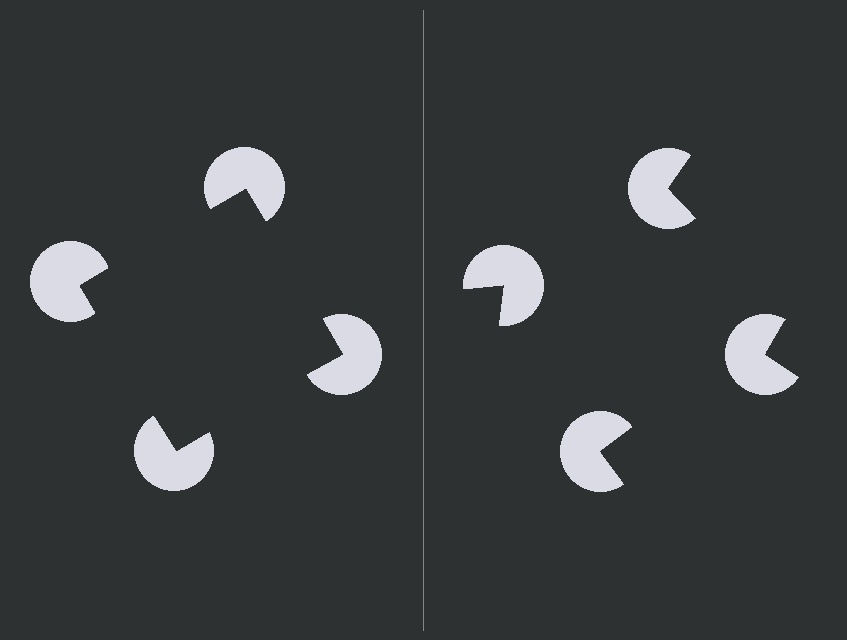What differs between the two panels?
The pac-man discs are positioned identically on both sides; only the wedge orientations differ. On the left they align to a square; on the right they are misaligned.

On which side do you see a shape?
An illusory square appears on the left side. On the right side the wedge cuts are rotated, so no coherent shape forms.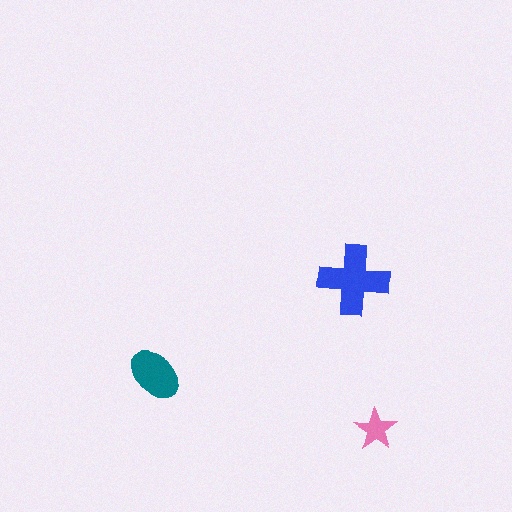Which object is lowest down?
The pink star is bottommost.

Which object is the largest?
The blue cross.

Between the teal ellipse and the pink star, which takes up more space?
The teal ellipse.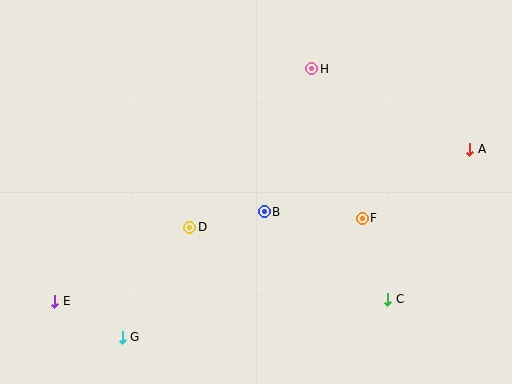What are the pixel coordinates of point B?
Point B is at (264, 212).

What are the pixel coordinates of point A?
Point A is at (470, 149).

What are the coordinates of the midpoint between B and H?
The midpoint between B and H is at (288, 140).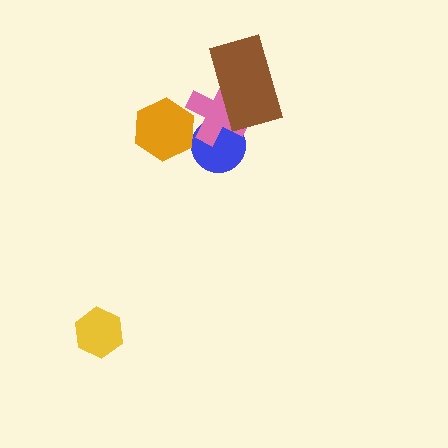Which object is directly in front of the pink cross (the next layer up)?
The brown rectangle is directly in front of the pink cross.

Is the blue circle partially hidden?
Yes, it is partially covered by another shape.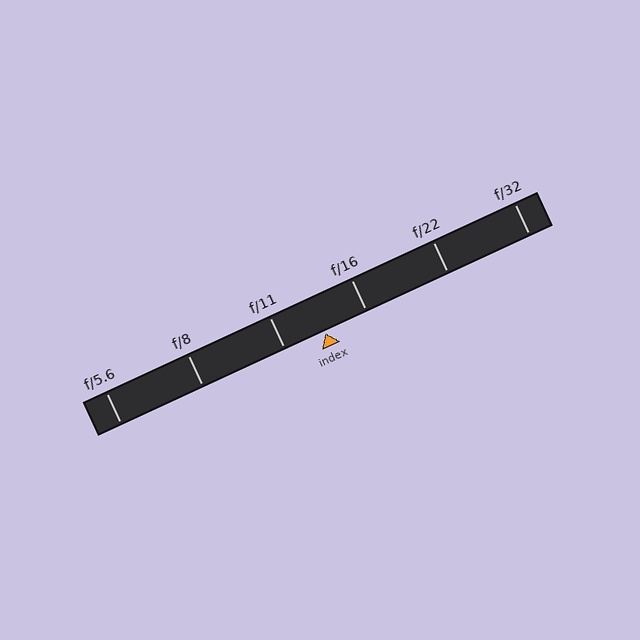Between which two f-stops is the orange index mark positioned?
The index mark is between f/11 and f/16.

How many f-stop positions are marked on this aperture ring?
There are 6 f-stop positions marked.